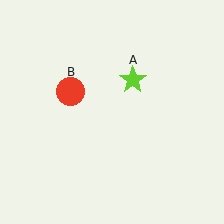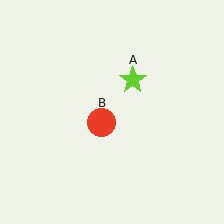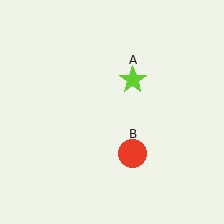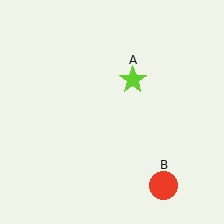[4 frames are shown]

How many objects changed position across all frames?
1 object changed position: red circle (object B).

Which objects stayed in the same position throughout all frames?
Lime star (object A) remained stationary.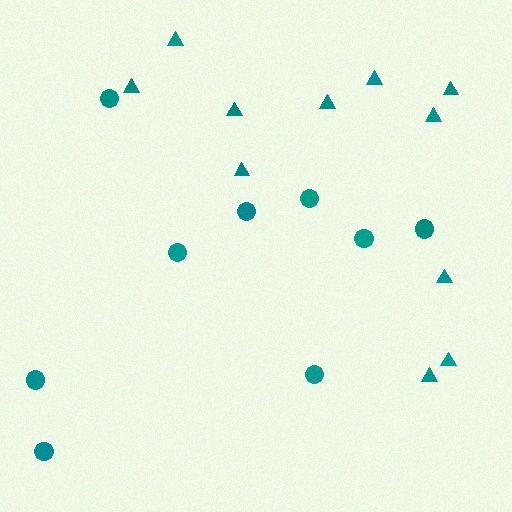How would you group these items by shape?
There are 2 groups: one group of triangles (11) and one group of circles (9).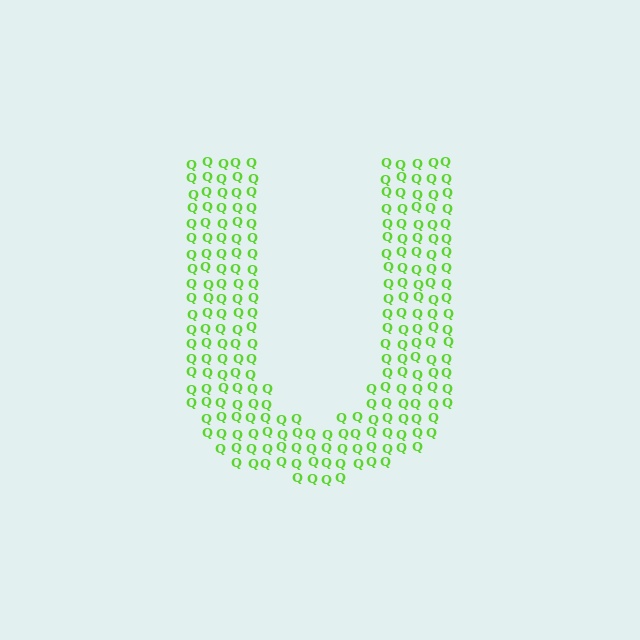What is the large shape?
The large shape is the letter U.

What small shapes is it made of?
It is made of small letter Q's.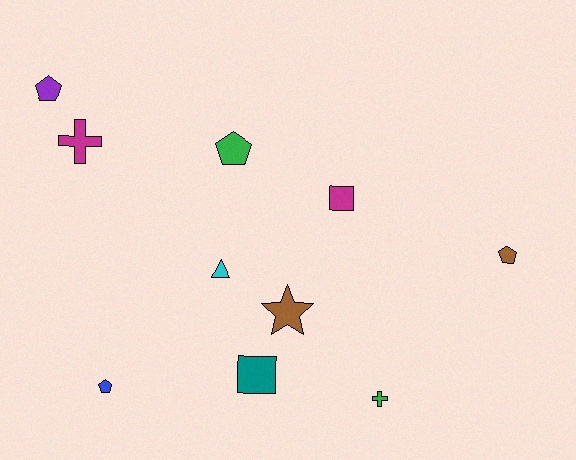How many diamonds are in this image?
There are no diamonds.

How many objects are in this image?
There are 10 objects.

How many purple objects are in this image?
There is 1 purple object.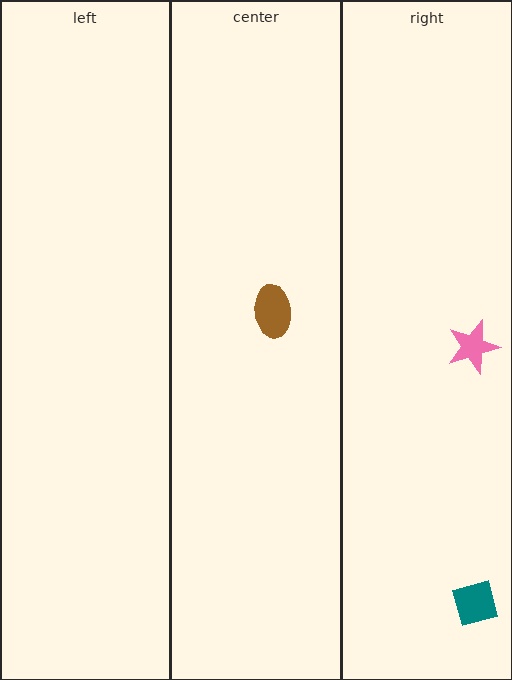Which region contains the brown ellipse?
The center region.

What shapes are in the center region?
The brown ellipse.